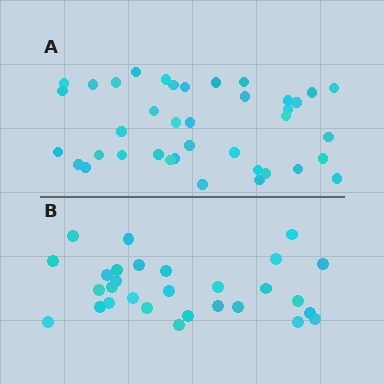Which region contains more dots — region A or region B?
Region A (the top region) has more dots.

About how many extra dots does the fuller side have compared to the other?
Region A has roughly 10 or so more dots than region B.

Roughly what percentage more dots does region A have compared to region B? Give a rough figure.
About 35% more.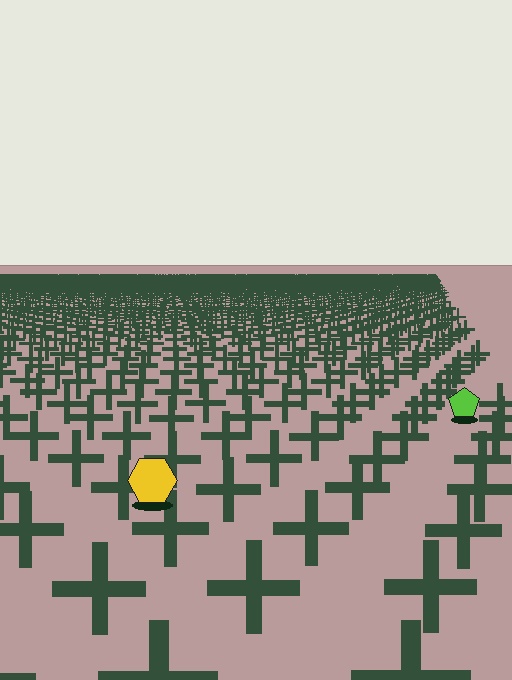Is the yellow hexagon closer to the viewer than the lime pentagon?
Yes. The yellow hexagon is closer — you can tell from the texture gradient: the ground texture is coarser near it.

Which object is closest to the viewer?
The yellow hexagon is closest. The texture marks near it are larger and more spread out.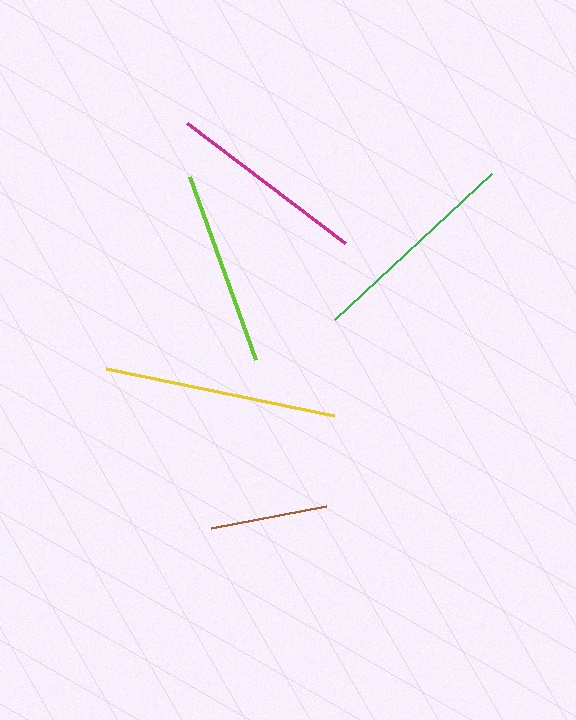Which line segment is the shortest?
The brown line is the shortest at approximately 117 pixels.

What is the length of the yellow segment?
The yellow segment is approximately 233 pixels long.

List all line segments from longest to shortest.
From longest to shortest: yellow, green, magenta, lime, brown.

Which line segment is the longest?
The yellow line is the longest at approximately 233 pixels.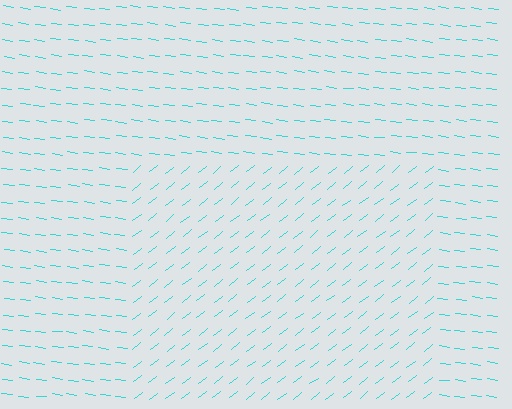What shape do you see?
I see a rectangle.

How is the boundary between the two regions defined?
The boundary is defined purely by a change in line orientation (approximately 45 degrees difference). All lines are the same color and thickness.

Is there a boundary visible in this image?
Yes, there is a texture boundary formed by a change in line orientation.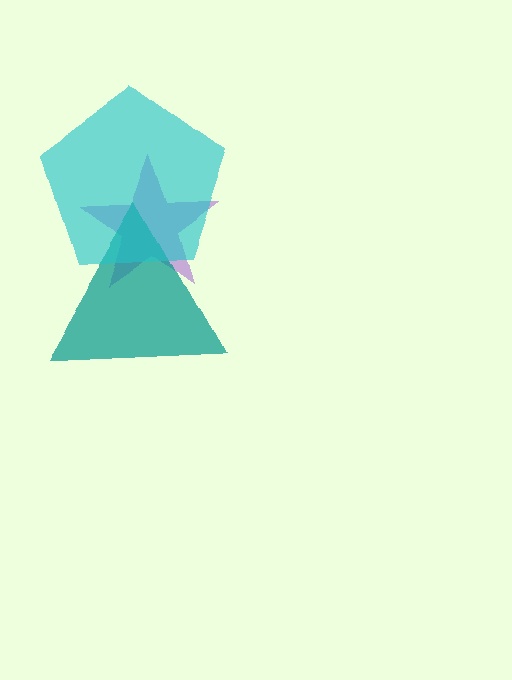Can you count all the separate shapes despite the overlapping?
Yes, there are 3 separate shapes.